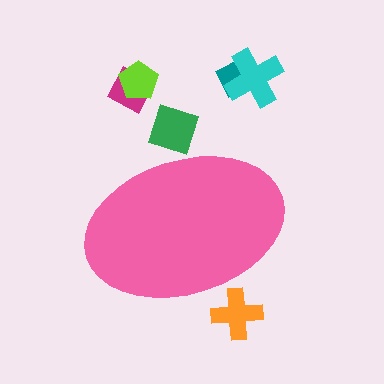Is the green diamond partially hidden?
Yes, the green diamond is partially hidden behind the pink ellipse.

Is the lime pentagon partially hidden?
No, the lime pentagon is fully visible.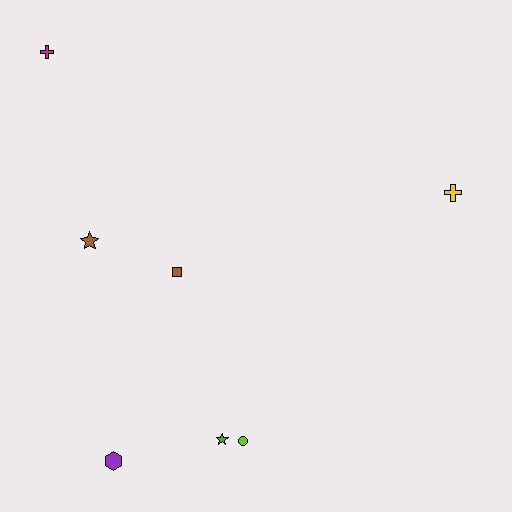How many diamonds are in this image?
There are no diamonds.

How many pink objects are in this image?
There are no pink objects.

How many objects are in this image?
There are 7 objects.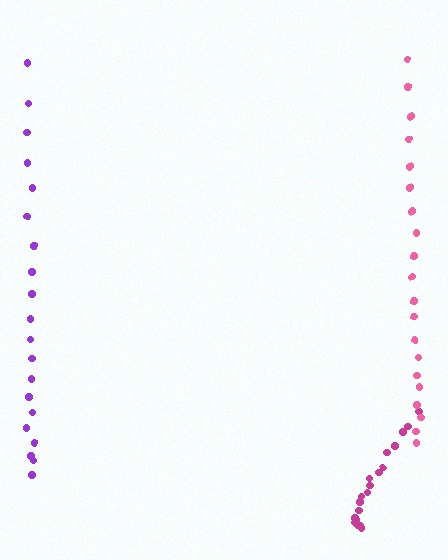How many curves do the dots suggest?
There are 3 distinct paths.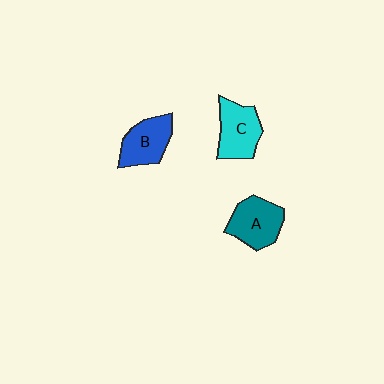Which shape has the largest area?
Shape A (teal).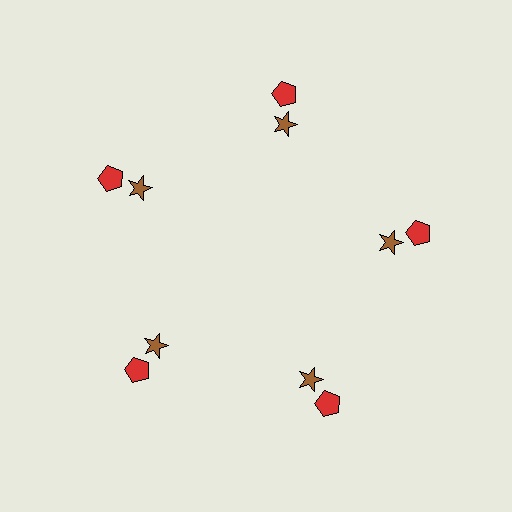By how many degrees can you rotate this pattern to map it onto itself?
The pattern maps onto itself every 72 degrees of rotation.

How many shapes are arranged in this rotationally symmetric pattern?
There are 10 shapes, arranged in 5 groups of 2.